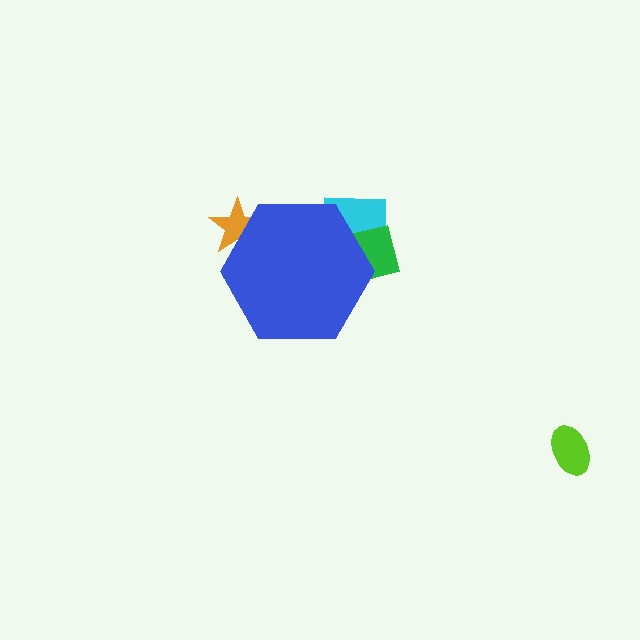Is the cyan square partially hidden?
Yes, the cyan square is partially hidden behind the blue hexagon.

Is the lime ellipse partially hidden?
No, the lime ellipse is fully visible.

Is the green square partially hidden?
Yes, the green square is partially hidden behind the blue hexagon.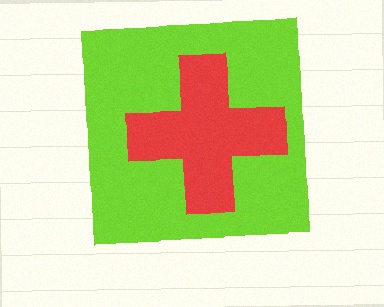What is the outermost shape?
The lime square.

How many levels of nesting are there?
2.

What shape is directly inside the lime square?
The red cross.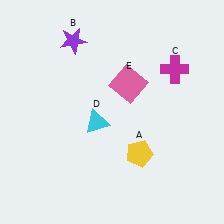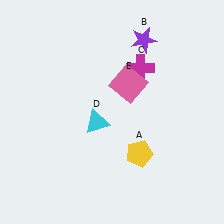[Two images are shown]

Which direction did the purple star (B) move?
The purple star (B) moved right.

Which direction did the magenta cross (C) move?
The magenta cross (C) moved left.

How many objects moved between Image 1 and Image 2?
2 objects moved between the two images.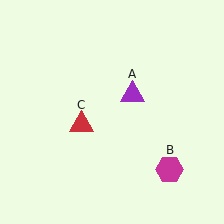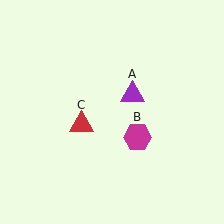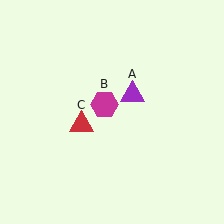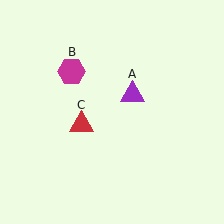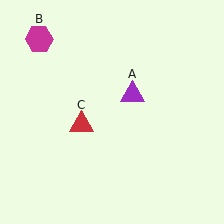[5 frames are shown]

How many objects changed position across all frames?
1 object changed position: magenta hexagon (object B).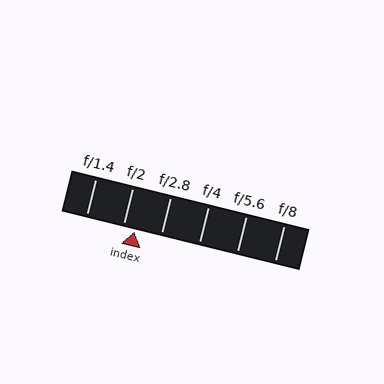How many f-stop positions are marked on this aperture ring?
There are 6 f-stop positions marked.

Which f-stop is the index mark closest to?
The index mark is closest to f/2.